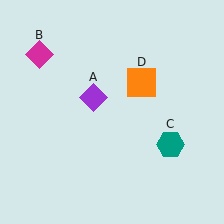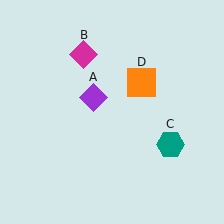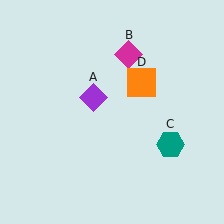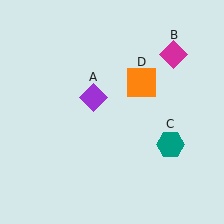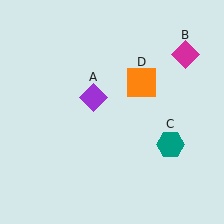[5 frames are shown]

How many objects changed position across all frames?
1 object changed position: magenta diamond (object B).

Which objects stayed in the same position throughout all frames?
Purple diamond (object A) and teal hexagon (object C) and orange square (object D) remained stationary.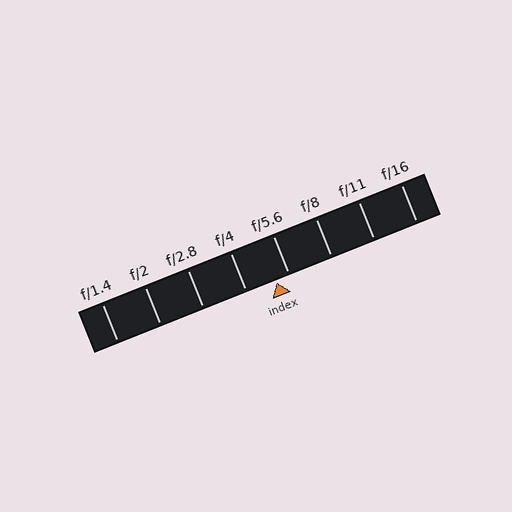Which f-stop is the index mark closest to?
The index mark is closest to f/5.6.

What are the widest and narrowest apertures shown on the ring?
The widest aperture shown is f/1.4 and the narrowest is f/16.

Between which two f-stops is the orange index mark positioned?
The index mark is between f/4 and f/5.6.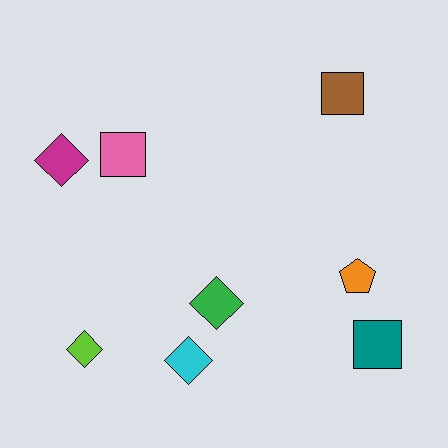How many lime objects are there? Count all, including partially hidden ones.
There is 1 lime object.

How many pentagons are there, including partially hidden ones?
There is 1 pentagon.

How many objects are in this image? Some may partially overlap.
There are 8 objects.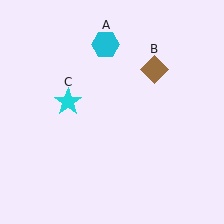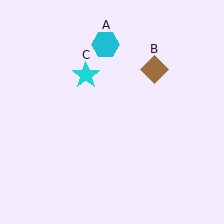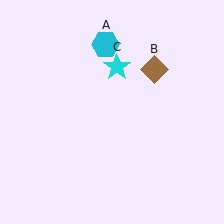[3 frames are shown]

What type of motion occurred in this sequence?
The cyan star (object C) rotated clockwise around the center of the scene.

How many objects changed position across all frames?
1 object changed position: cyan star (object C).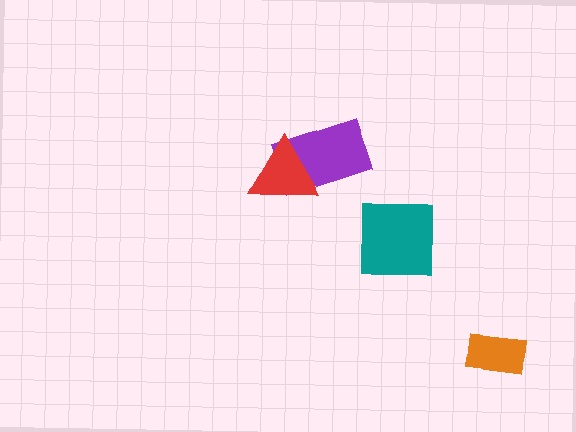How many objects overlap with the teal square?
0 objects overlap with the teal square.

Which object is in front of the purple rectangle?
The red triangle is in front of the purple rectangle.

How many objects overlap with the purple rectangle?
1 object overlaps with the purple rectangle.